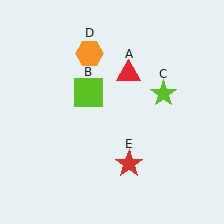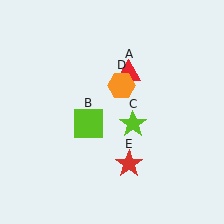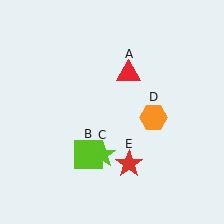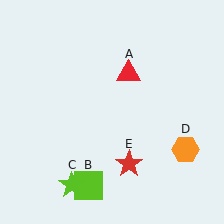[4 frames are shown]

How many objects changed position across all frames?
3 objects changed position: lime square (object B), lime star (object C), orange hexagon (object D).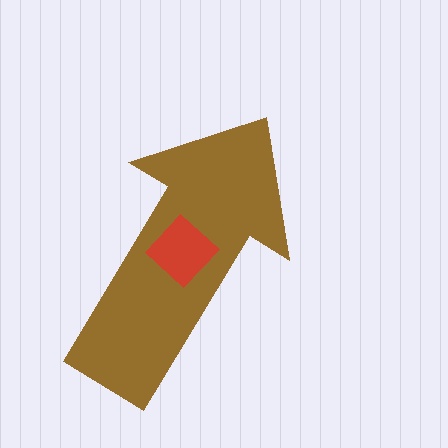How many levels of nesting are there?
2.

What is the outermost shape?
The brown arrow.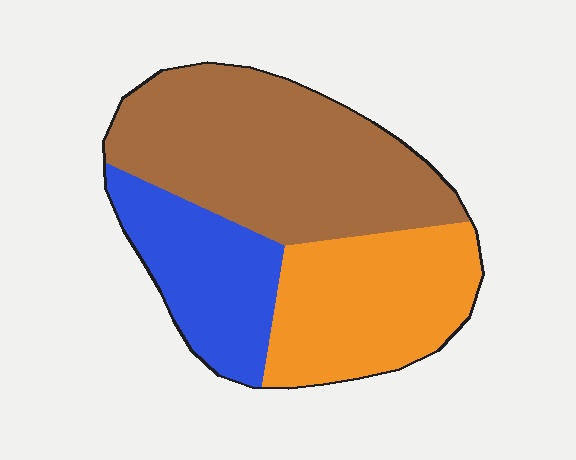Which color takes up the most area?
Brown, at roughly 45%.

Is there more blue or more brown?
Brown.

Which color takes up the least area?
Blue, at roughly 25%.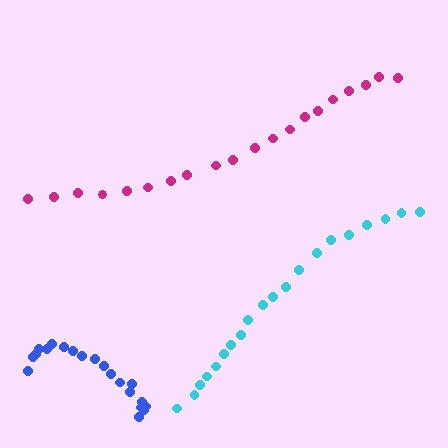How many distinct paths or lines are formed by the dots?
There are 3 distinct paths.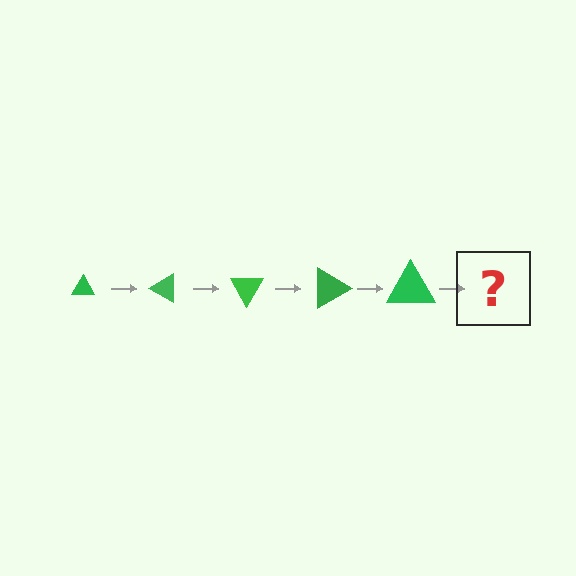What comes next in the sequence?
The next element should be a triangle, larger than the previous one and rotated 150 degrees from the start.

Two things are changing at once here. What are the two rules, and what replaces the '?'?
The two rules are that the triangle grows larger each step and it rotates 30 degrees each step. The '?' should be a triangle, larger than the previous one and rotated 150 degrees from the start.